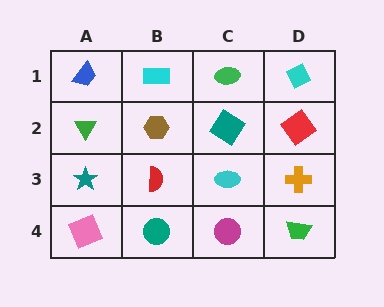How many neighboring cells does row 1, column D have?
2.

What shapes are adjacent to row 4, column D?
An orange cross (row 3, column D), a magenta circle (row 4, column C).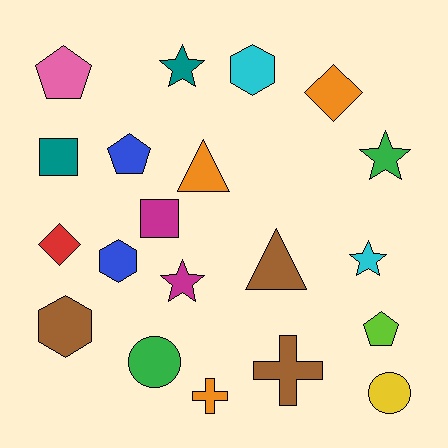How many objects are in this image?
There are 20 objects.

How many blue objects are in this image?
There are 2 blue objects.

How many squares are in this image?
There are 2 squares.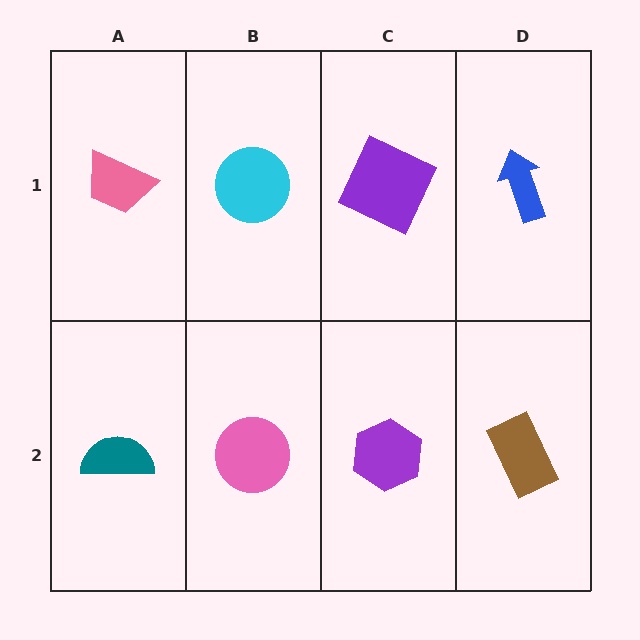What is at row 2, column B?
A pink circle.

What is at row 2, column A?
A teal semicircle.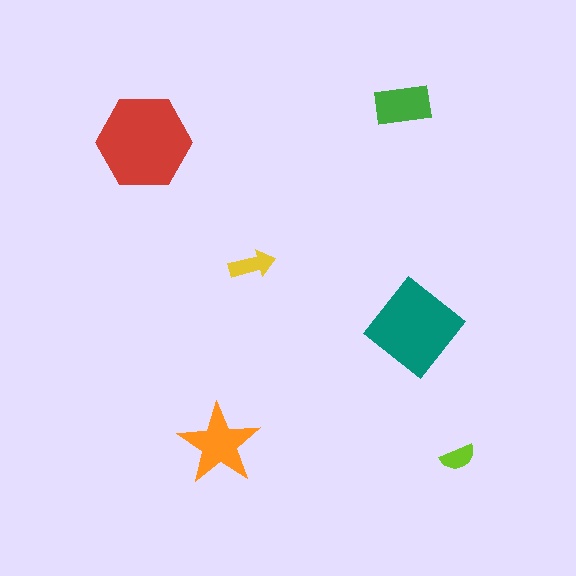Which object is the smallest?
The lime semicircle.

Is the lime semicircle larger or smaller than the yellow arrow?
Smaller.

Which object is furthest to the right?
The lime semicircle is rightmost.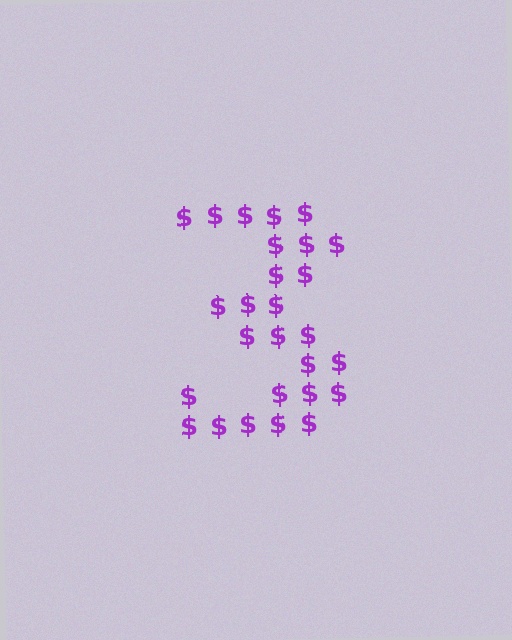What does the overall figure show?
The overall figure shows the digit 3.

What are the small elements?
The small elements are dollar signs.